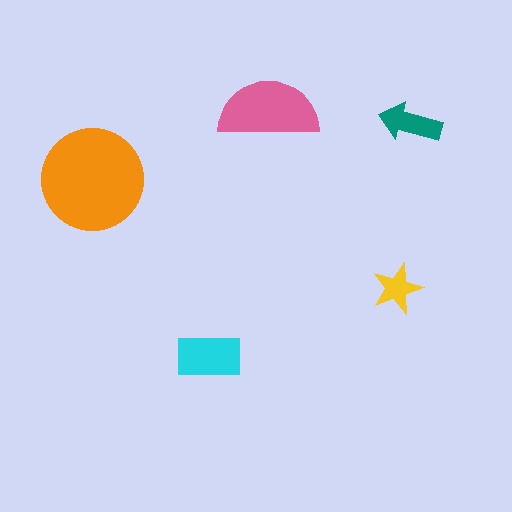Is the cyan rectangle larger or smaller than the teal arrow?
Larger.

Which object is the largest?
The orange circle.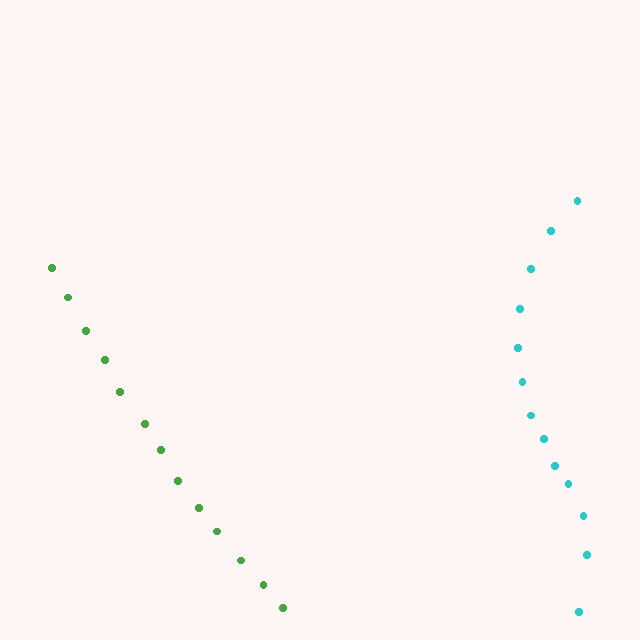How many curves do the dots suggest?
There are 2 distinct paths.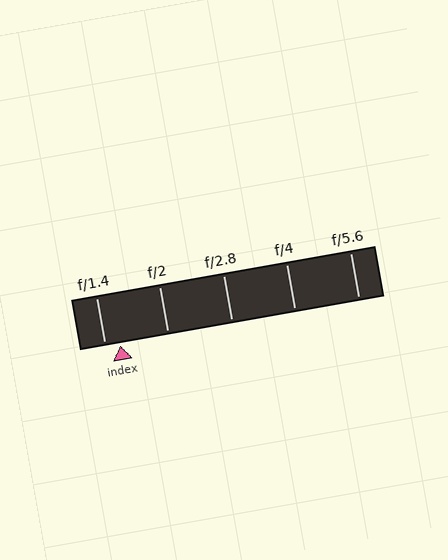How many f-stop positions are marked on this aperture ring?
There are 5 f-stop positions marked.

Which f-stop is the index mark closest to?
The index mark is closest to f/1.4.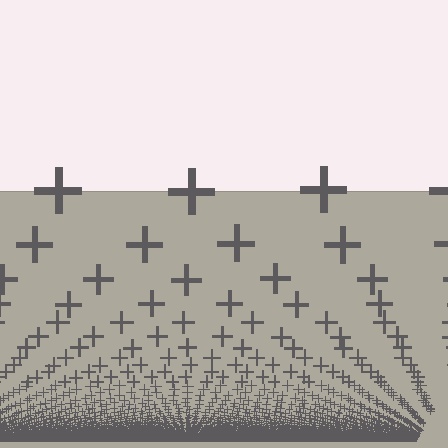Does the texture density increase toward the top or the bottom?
Density increases toward the bottom.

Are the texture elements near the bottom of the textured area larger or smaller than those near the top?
Smaller. The gradient is inverted — elements near the bottom are smaller and denser.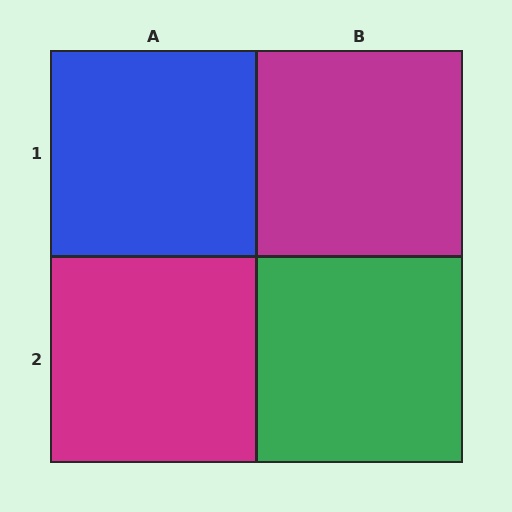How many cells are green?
1 cell is green.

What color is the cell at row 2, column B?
Green.